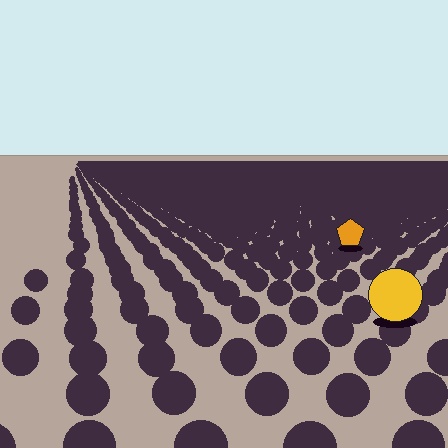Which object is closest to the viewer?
The yellow circle is closest. The texture marks near it are larger and more spread out.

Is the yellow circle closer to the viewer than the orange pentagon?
Yes. The yellow circle is closer — you can tell from the texture gradient: the ground texture is coarser near it.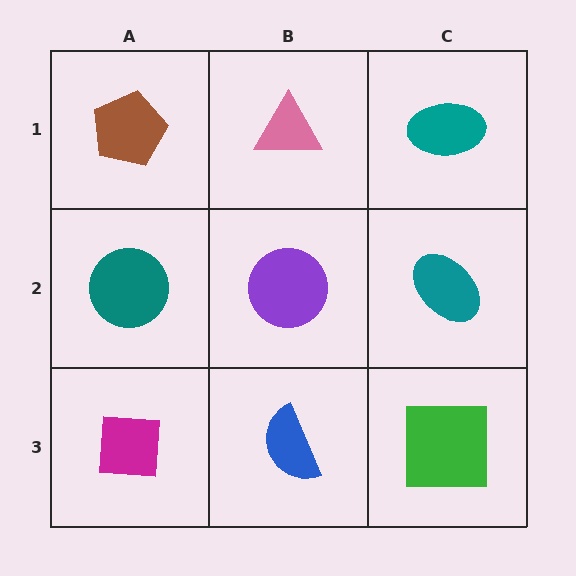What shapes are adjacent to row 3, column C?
A teal ellipse (row 2, column C), a blue semicircle (row 3, column B).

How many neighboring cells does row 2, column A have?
3.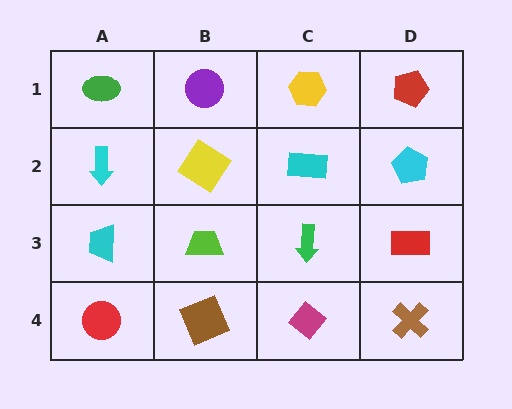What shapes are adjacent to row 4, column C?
A green arrow (row 3, column C), a brown square (row 4, column B), a brown cross (row 4, column D).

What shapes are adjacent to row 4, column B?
A lime trapezoid (row 3, column B), a red circle (row 4, column A), a magenta diamond (row 4, column C).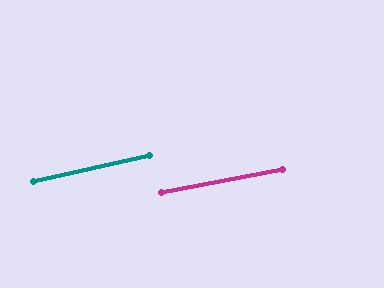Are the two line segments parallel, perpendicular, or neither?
Parallel — their directions differ by only 1.5°.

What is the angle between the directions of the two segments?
Approximately 2 degrees.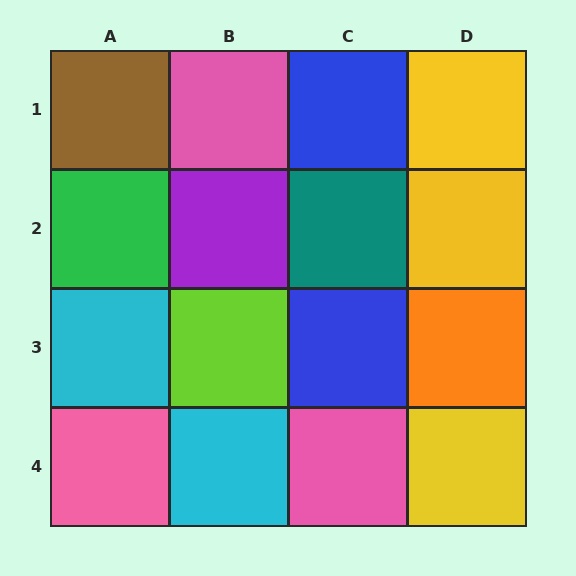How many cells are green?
1 cell is green.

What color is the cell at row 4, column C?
Pink.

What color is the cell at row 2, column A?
Green.